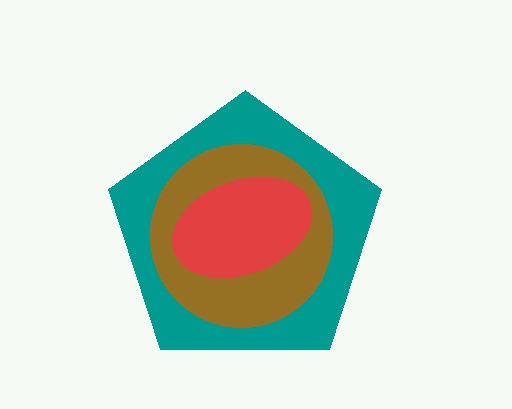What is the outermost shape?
The teal pentagon.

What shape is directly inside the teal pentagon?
The brown circle.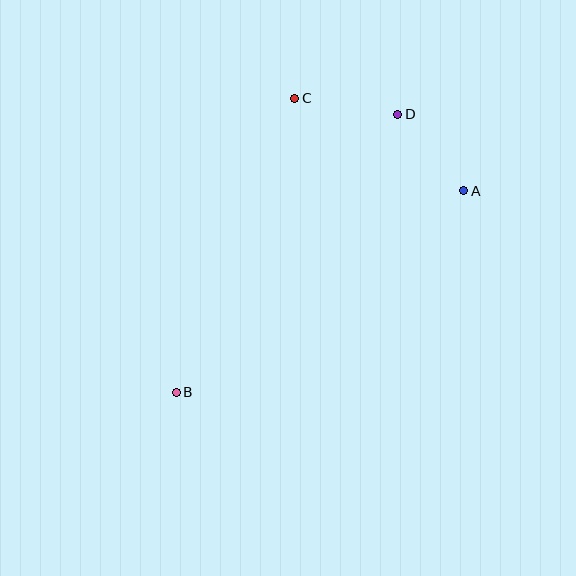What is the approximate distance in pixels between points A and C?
The distance between A and C is approximately 193 pixels.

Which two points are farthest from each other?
Points B and D are farthest from each other.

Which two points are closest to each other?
Points A and D are closest to each other.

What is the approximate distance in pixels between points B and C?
The distance between B and C is approximately 317 pixels.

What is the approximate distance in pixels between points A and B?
The distance between A and B is approximately 351 pixels.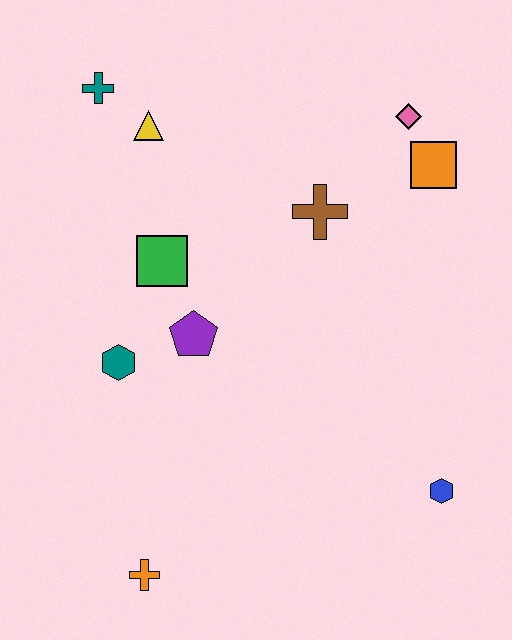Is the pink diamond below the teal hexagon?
No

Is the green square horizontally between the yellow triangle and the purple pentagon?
Yes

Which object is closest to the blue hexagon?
The purple pentagon is closest to the blue hexagon.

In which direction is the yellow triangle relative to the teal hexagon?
The yellow triangle is above the teal hexagon.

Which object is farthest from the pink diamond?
The orange cross is farthest from the pink diamond.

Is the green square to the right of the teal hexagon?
Yes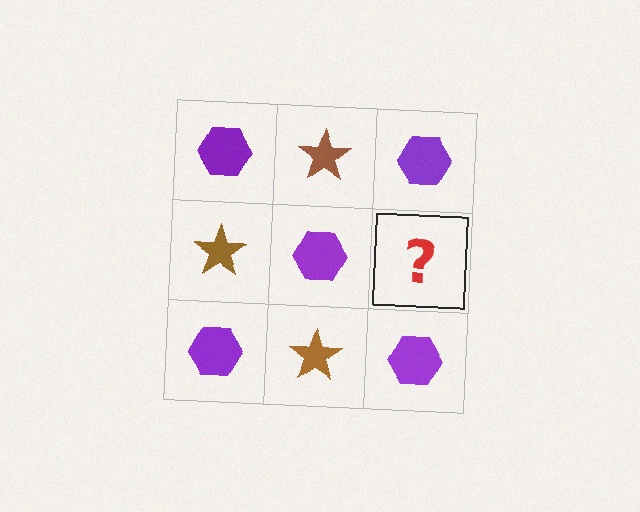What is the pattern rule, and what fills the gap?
The rule is that it alternates purple hexagon and brown star in a checkerboard pattern. The gap should be filled with a brown star.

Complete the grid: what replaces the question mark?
The question mark should be replaced with a brown star.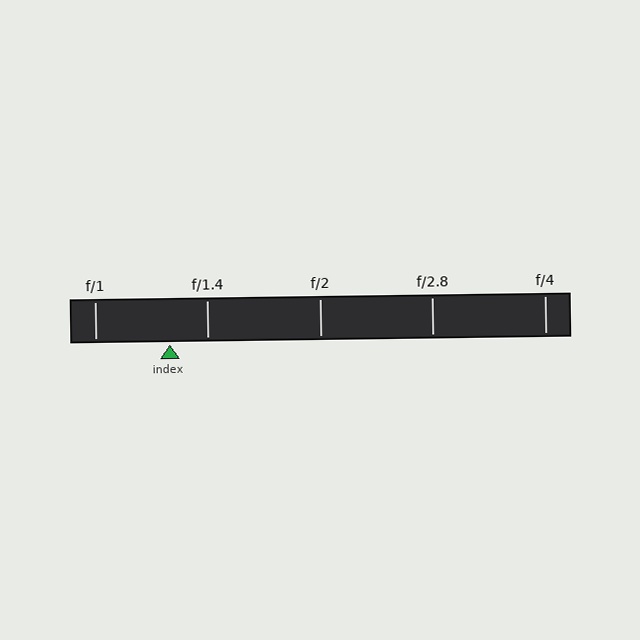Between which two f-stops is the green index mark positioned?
The index mark is between f/1 and f/1.4.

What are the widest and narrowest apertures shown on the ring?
The widest aperture shown is f/1 and the narrowest is f/4.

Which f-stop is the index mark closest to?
The index mark is closest to f/1.4.